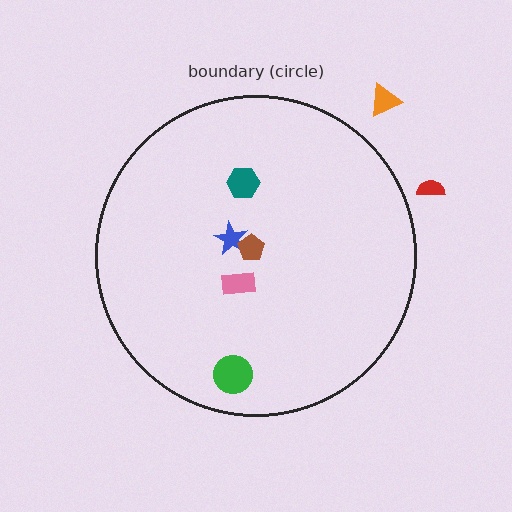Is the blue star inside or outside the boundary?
Inside.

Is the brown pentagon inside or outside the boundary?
Inside.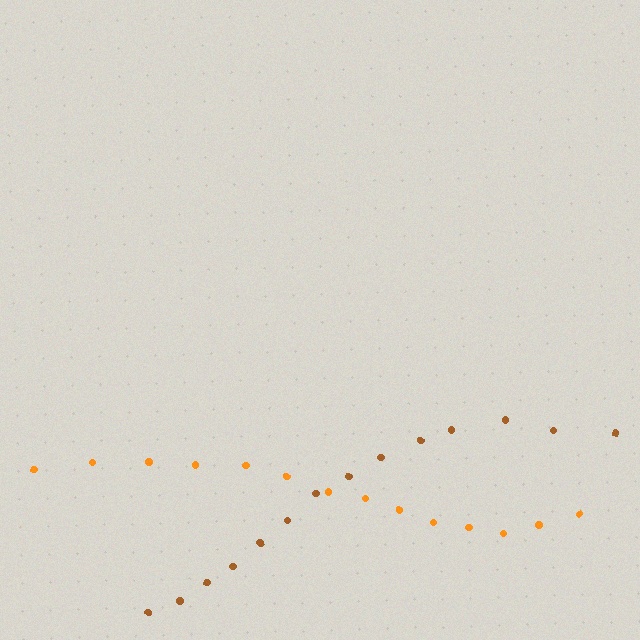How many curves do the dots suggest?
There are 2 distinct paths.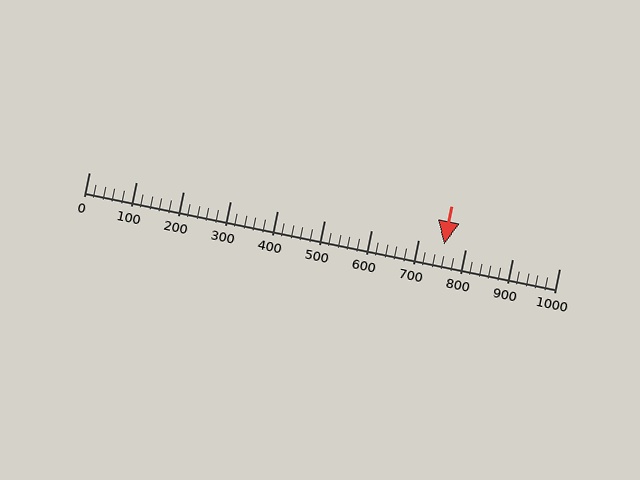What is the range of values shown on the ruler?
The ruler shows values from 0 to 1000.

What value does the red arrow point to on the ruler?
The red arrow points to approximately 756.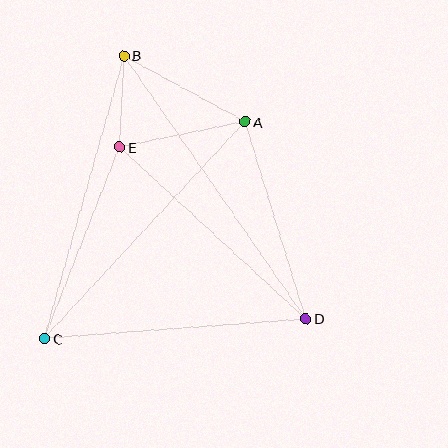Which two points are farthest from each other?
Points B and D are farthest from each other.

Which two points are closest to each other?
Points B and E are closest to each other.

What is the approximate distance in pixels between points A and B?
The distance between A and B is approximately 138 pixels.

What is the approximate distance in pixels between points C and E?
The distance between C and E is approximately 206 pixels.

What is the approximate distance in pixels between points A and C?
The distance between A and C is approximately 296 pixels.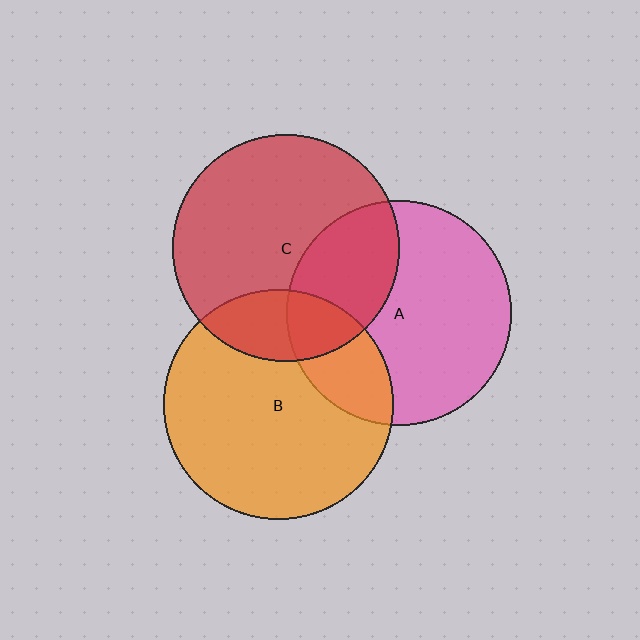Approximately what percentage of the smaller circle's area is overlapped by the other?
Approximately 30%.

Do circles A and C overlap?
Yes.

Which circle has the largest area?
Circle B (orange).